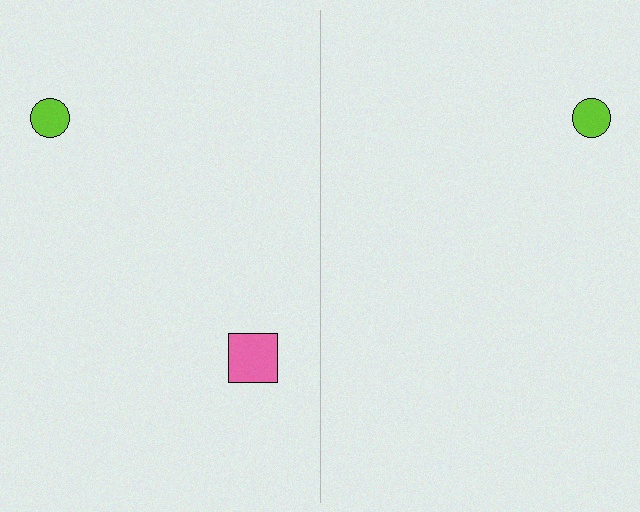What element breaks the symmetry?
A pink square is missing from the right side.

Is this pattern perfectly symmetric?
No, the pattern is not perfectly symmetric. A pink square is missing from the right side.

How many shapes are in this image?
There are 3 shapes in this image.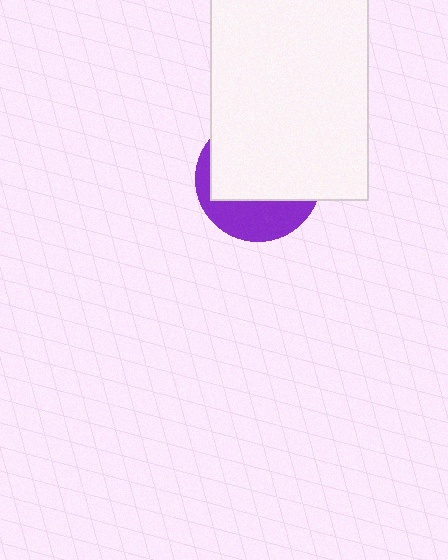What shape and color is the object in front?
The object in front is a white rectangle.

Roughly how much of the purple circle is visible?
A small part of it is visible (roughly 33%).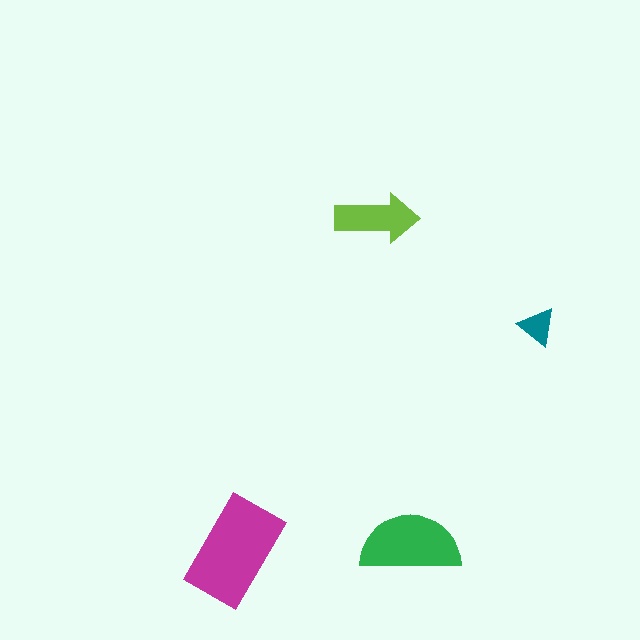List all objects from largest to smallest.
The magenta rectangle, the green semicircle, the lime arrow, the teal triangle.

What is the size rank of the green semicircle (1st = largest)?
2nd.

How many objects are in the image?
There are 4 objects in the image.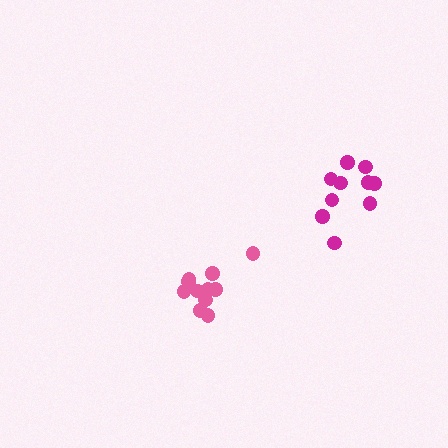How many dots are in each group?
Group 1: 10 dots, Group 2: 11 dots (21 total).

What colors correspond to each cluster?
The clusters are colored: magenta, pink.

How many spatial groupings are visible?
There are 2 spatial groupings.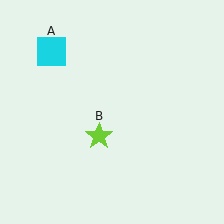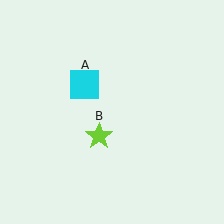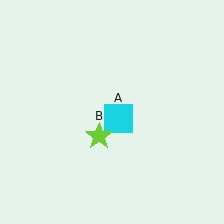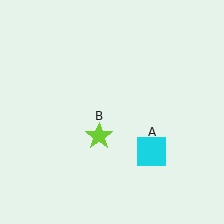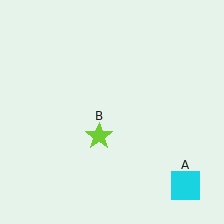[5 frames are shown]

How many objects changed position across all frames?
1 object changed position: cyan square (object A).